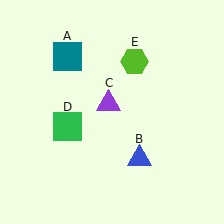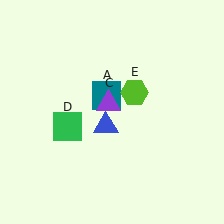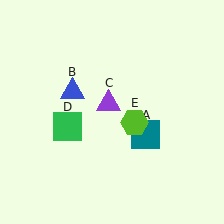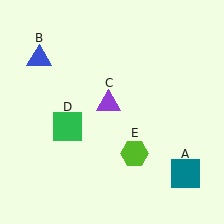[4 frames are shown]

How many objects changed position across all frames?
3 objects changed position: teal square (object A), blue triangle (object B), lime hexagon (object E).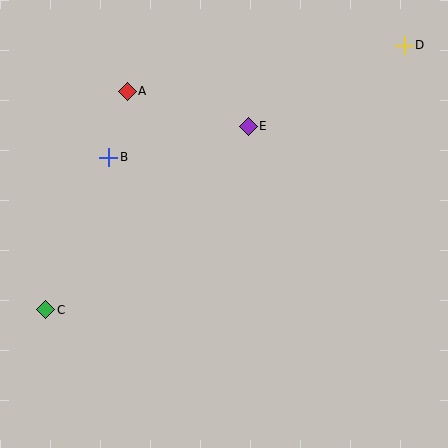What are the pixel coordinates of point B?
Point B is at (109, 158).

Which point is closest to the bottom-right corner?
Point E is closest to the bottom-right corner.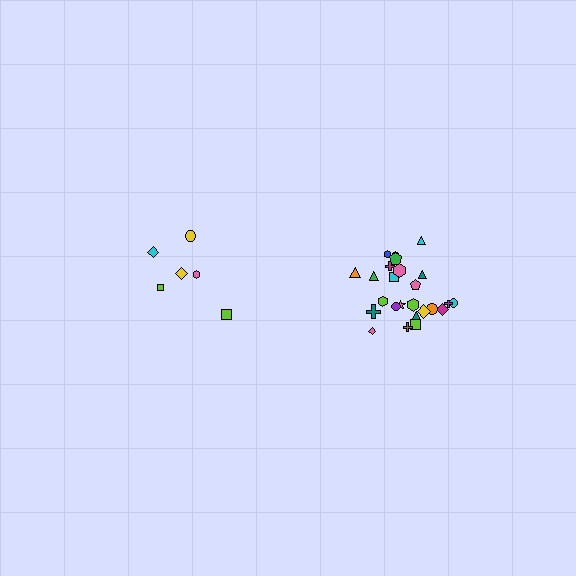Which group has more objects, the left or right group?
The right group.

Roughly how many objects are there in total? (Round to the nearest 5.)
Roughly 30 objects in total.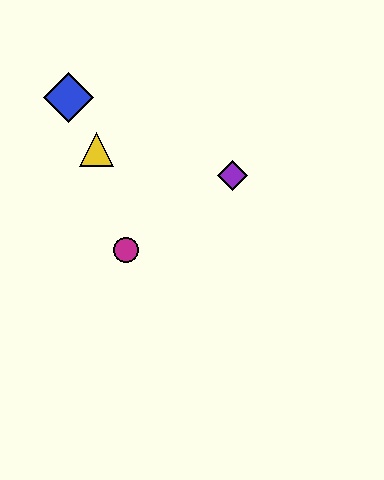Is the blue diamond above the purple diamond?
Yes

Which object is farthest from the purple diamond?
The blue diamond is farthest from the purple diamond.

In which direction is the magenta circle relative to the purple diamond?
The magenta circle is to the left of the purple diamond.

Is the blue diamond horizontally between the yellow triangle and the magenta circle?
No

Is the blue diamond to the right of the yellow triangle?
No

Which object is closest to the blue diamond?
The yellow triangle is closest to the blue diamond.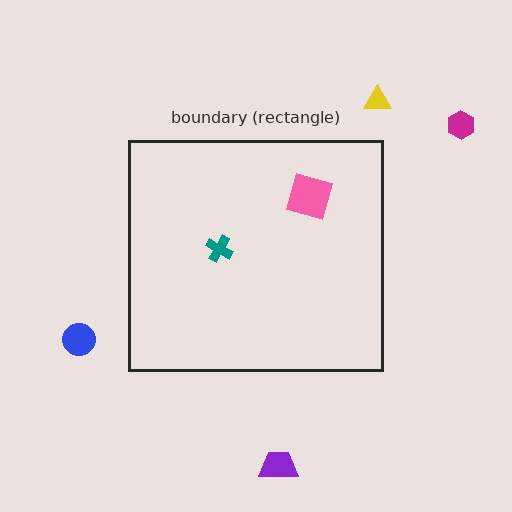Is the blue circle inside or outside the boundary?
Outside.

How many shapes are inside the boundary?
2 inside, 4 outside.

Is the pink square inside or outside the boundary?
Inside.